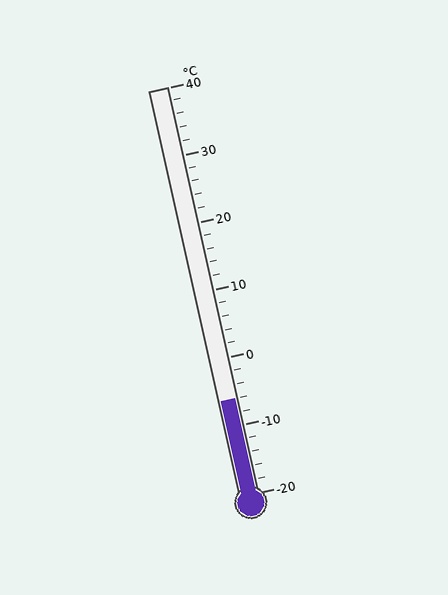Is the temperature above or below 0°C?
The temperature is below 0°C.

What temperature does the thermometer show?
The thermometer shows approximately -6°C.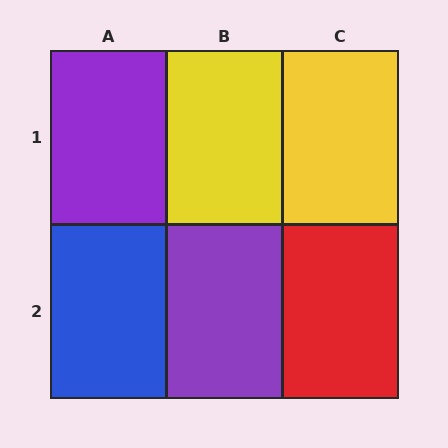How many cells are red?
1 cell is red.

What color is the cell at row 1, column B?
Yellow.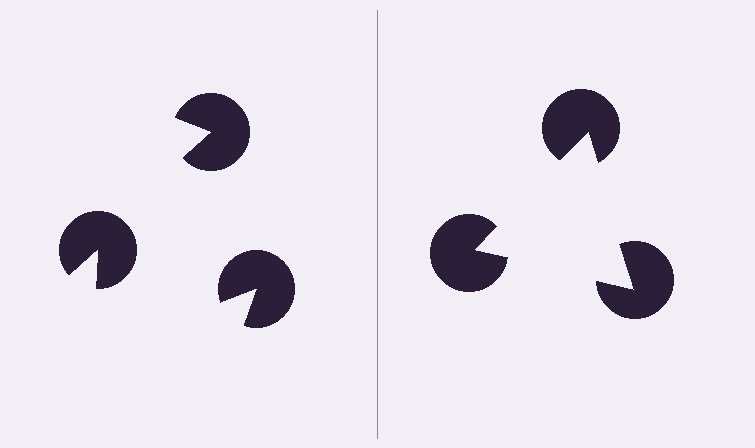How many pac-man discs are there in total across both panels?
6 — 3 on each side.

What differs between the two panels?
The pac-man discs are positioned identically on both sides; only the wedge orientations differ. On the right they align to a triangle; on the left they are misaligned.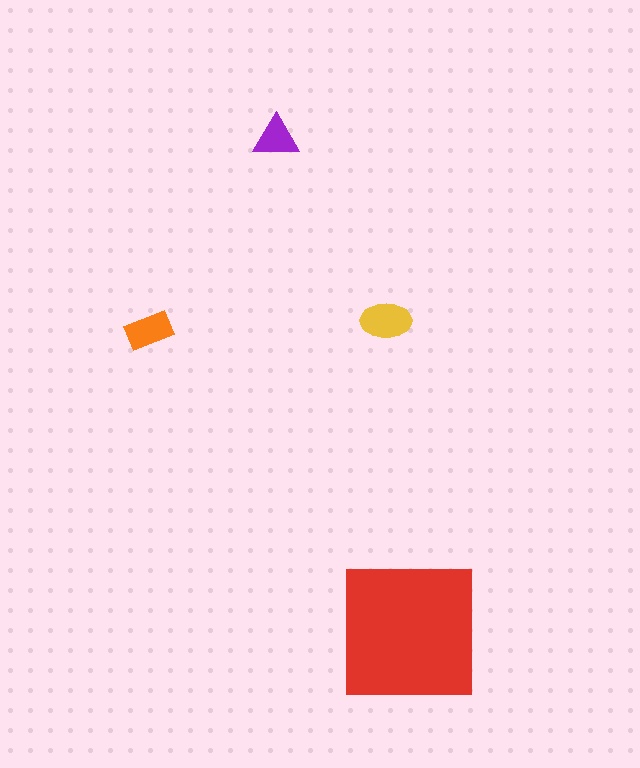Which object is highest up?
The purple triangle is topmost.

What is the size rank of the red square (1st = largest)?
1st.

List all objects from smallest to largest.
The purple triangle, the orange rectangle, the yellow ellipse, the red square.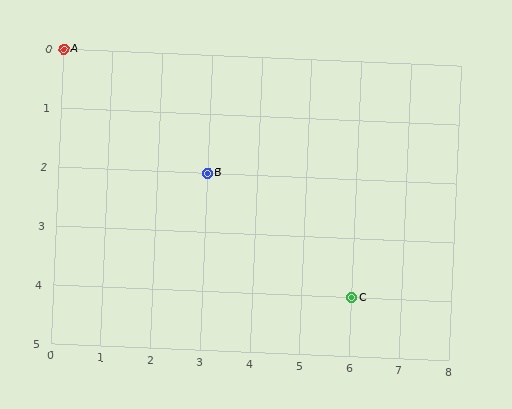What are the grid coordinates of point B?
Point B is at grid coordinates (3, 2).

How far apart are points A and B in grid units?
Points A and B are 3 columns and 2 rows apart (about 3.6 grid units diagonally).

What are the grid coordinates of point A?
Point A is at grid coordinates (0, 0).